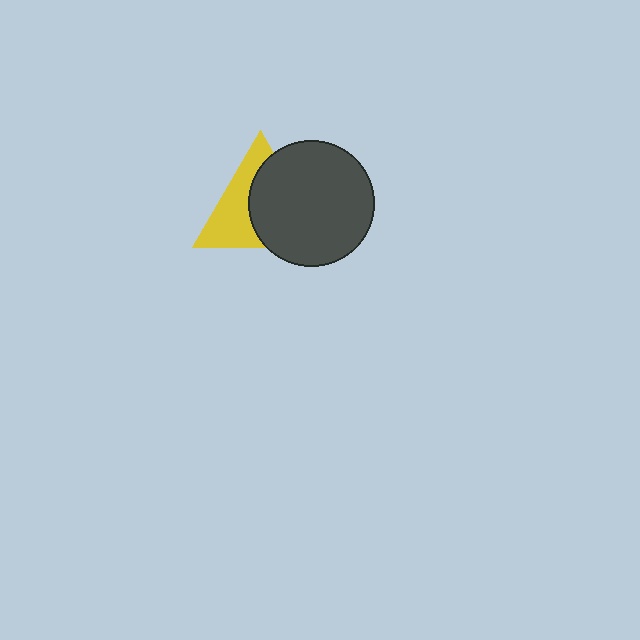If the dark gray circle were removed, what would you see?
You would see the complete yellow triangle.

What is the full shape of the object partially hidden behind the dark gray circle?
The partially hidden object is a yellow triangle.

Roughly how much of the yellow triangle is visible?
About half of it is visible (roughly 45%).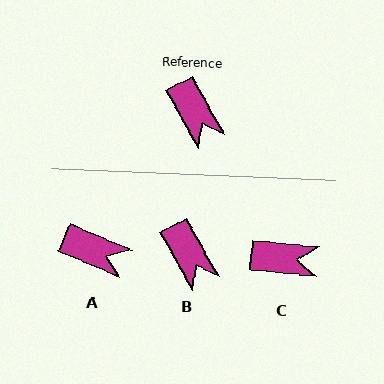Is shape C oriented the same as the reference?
No, it is off by about 55 degrees.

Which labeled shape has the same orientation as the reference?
B.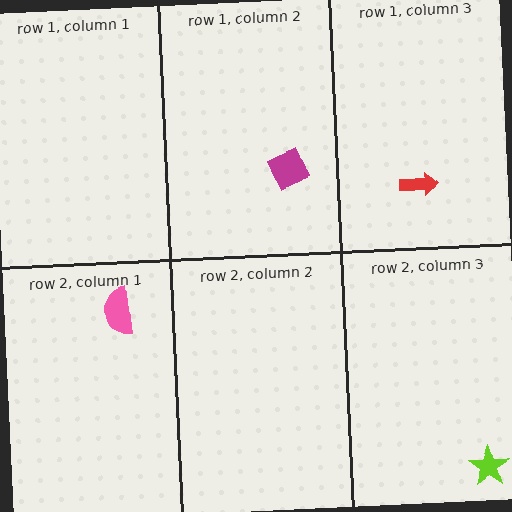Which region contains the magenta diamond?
The row 1, column 2 region.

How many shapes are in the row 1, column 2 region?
1.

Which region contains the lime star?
The row 2, column 3 region.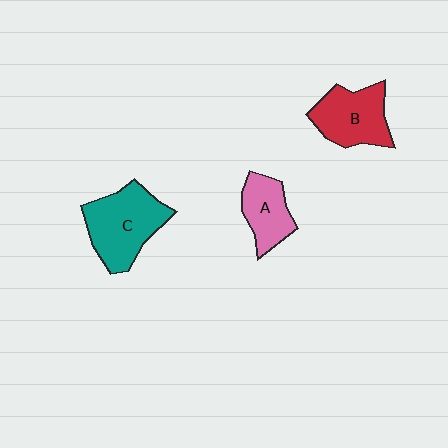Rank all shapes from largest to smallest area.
From largest to smallest: C (teal), B (red), A (pink).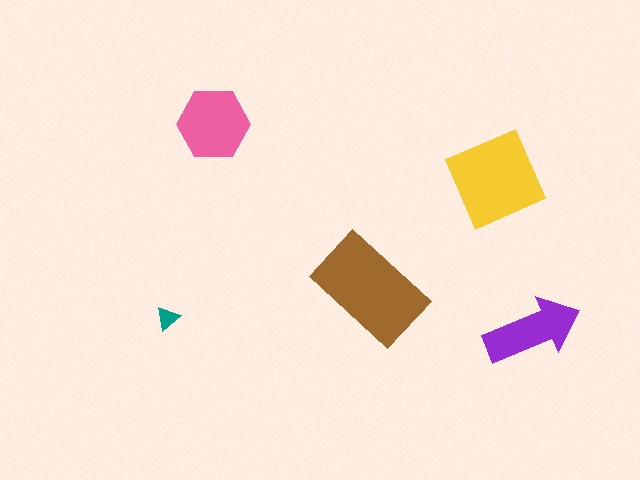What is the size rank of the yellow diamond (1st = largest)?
2nd.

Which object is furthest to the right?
The purple arrow is rightmost.